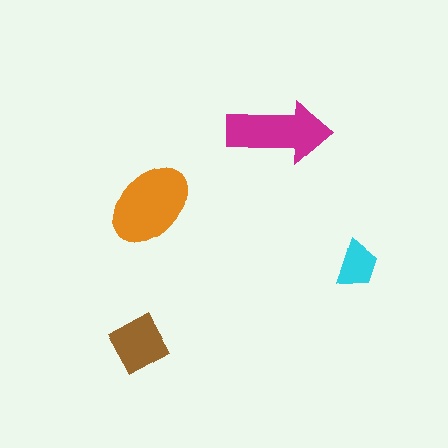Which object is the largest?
The orange ellipse.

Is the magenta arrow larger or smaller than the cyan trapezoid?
Larger.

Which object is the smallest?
The cyan trapezoid.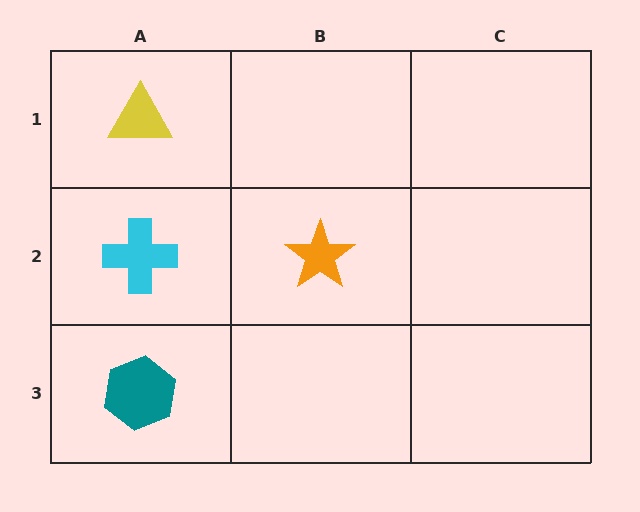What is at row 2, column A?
A cyan cross.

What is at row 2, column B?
An orange star.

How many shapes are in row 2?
2 shapes.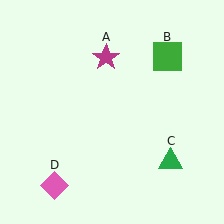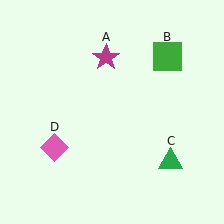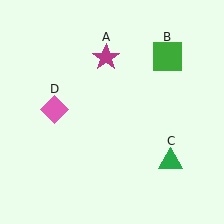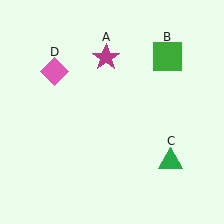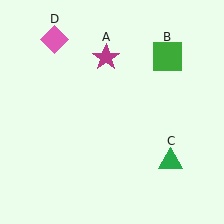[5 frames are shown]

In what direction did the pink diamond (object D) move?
The pink diamond (object D) moved up.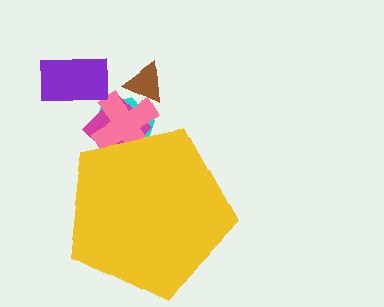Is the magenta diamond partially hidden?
Yes, the magenta diamond is partially hidden behind the yellow pentagon.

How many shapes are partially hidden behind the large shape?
3 shapes are partially hidden.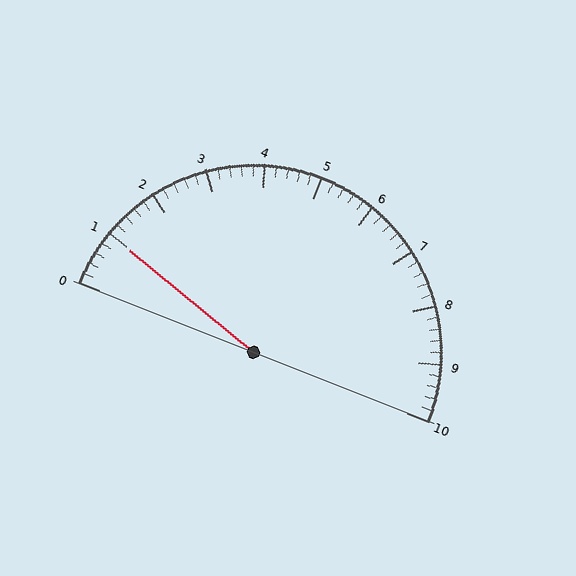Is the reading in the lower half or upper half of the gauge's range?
The reading is in the lower half of the range (0 to 10).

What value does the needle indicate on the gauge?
The needle indicates approximately 1.0.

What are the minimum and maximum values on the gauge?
The gauge ranges from 0 to 10.